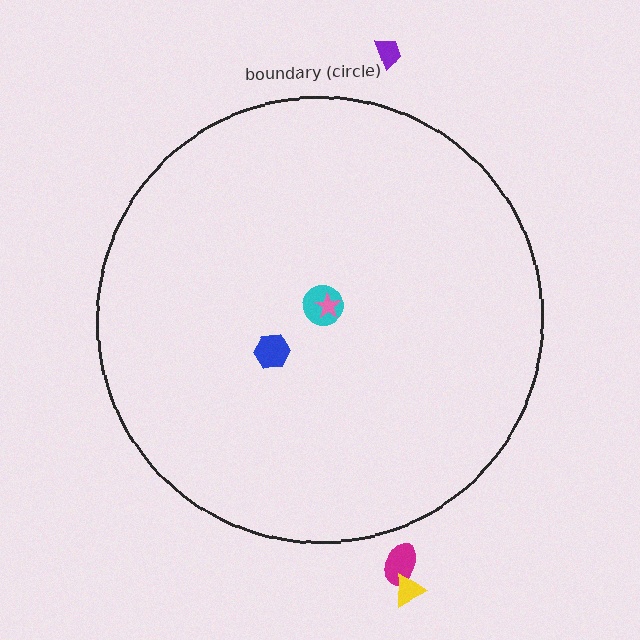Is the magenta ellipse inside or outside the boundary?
Outside.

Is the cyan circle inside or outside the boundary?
Inside.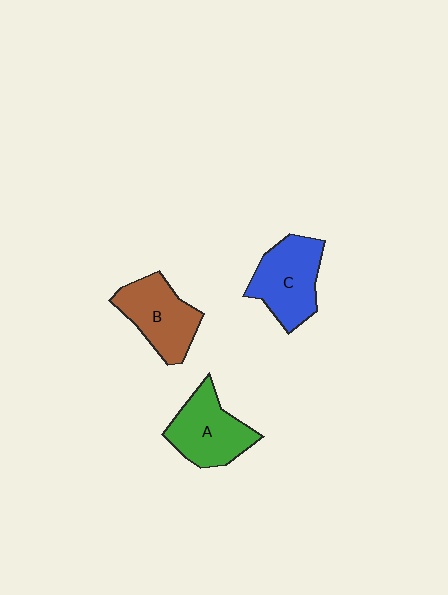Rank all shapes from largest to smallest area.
From largest to smallest: C (blue), A (green), B (brown).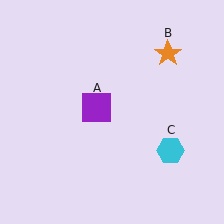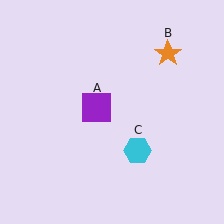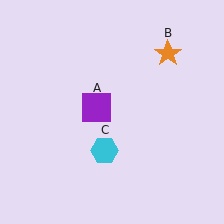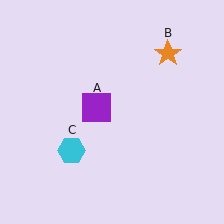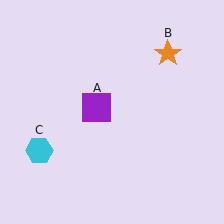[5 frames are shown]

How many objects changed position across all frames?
1 object changed position: cyan hexagon (object C).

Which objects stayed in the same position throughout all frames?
Purple square (object A) and orange star (object B) remained stationary.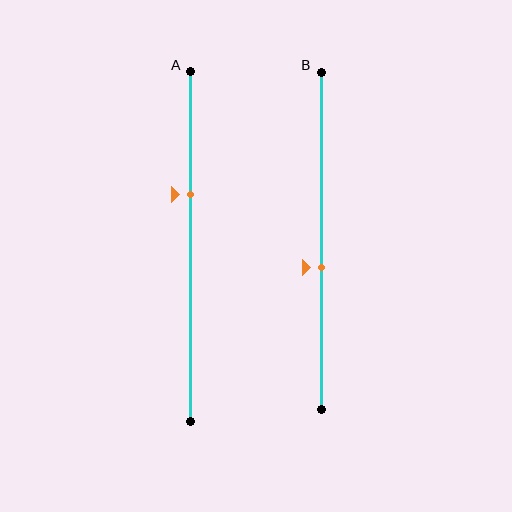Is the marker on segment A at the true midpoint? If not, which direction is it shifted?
No, the marker on segment A is shifted upward by about 15% of the segment length.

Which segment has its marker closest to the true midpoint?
Segment B has its marker closest to the true midpoint.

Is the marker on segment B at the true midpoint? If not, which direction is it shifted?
No, the marker on segment B is shifted downward by about 8% of the segment length.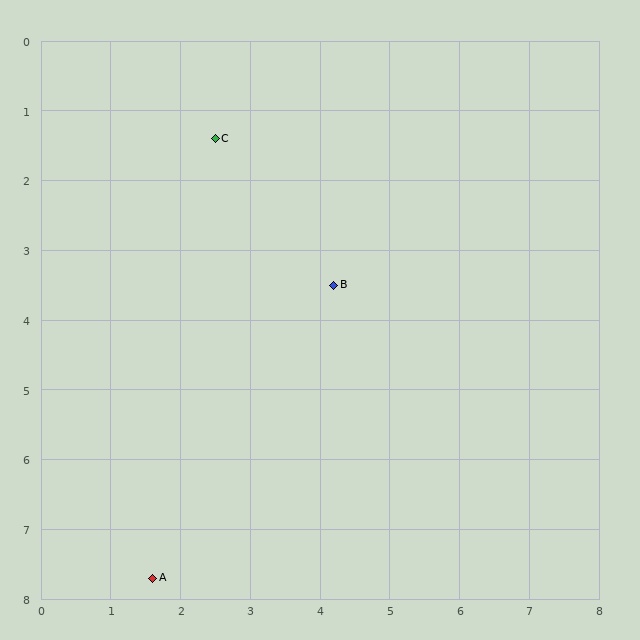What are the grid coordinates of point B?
Point B is at approximately (4.2, 3.5).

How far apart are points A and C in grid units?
Points A and C are about 6.4 grid units apart.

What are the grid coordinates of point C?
Point C is at approximately (2.5, 1.4).